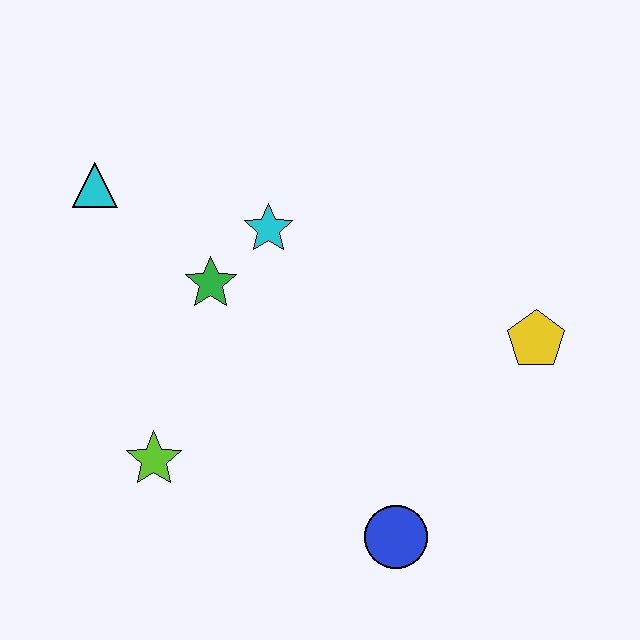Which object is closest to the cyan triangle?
The green star is closest to the cyan triangle.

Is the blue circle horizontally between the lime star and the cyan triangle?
No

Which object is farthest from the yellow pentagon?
The cyan triangle is farthest from the yellow pentagon.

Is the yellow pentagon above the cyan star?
No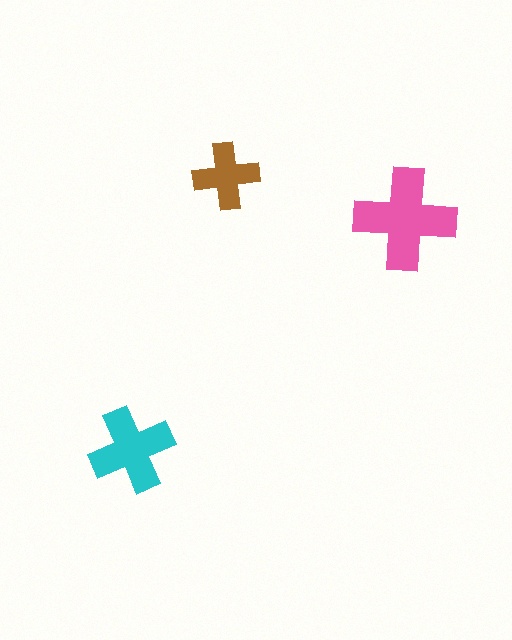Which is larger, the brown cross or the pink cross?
The pink one.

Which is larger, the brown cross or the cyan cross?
The cyan one.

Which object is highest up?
The brown cross is topmost.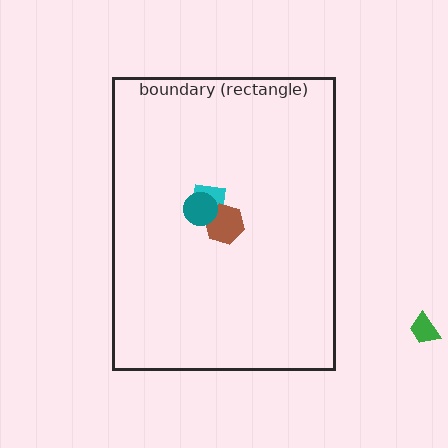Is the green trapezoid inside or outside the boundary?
Outside.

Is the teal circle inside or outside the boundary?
Inside.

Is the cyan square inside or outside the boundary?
Inside.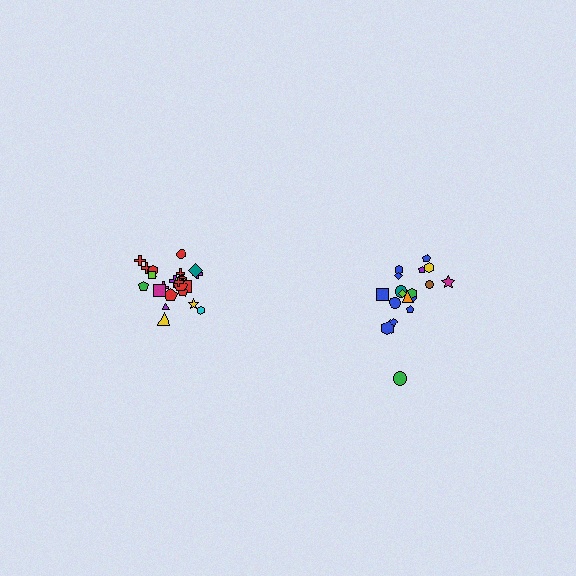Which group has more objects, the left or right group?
The left group.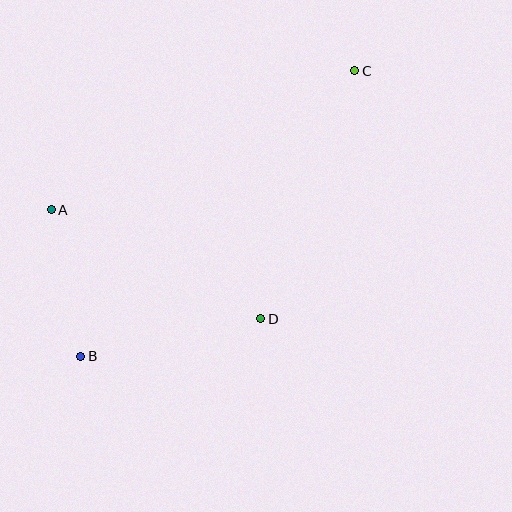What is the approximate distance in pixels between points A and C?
The distance between A and C is approximately 333 pixels.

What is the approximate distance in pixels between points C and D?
The distance between C and D is approximately 265 pixels.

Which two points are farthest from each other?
Points B and C are farthest from each other.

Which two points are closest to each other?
Points A and B are closest to each other.